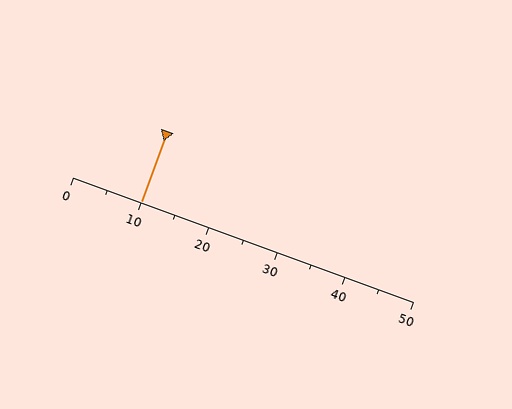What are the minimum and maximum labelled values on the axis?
The axis runs from 0 to 50.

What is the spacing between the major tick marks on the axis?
The major ticks are spaced 10 apart.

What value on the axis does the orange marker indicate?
The marker indicates approximately 10.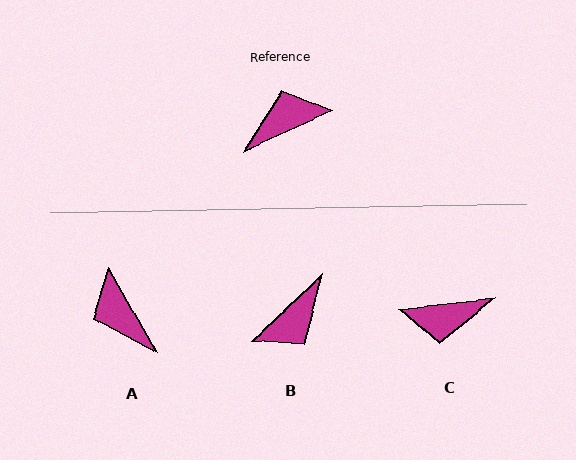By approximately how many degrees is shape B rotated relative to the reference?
Approximately 162 degrees clockwise.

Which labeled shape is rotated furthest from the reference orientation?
B, about 162 degrees away.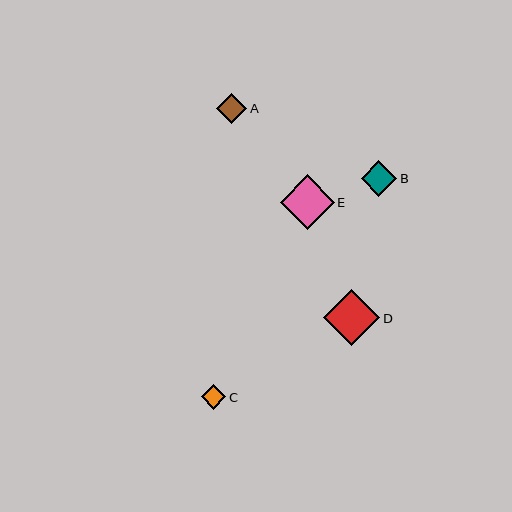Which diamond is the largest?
Diamond D is the largest with a size of approximately 56 pixels.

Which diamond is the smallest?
Diamond C is the smallest with a size of approximately 24 pixels.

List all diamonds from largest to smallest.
From largest to smallest: D, E, B, A, C.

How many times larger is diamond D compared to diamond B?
Diamond D is approximately 1.6 times the size of diamond B.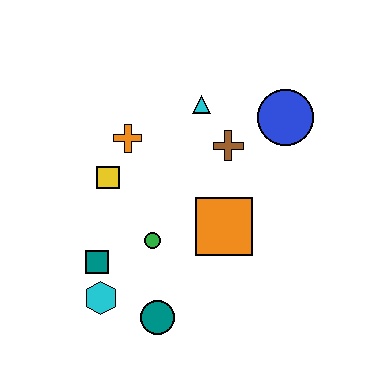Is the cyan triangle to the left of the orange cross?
No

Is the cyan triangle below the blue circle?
No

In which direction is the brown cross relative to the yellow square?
The brown cross is to the right of the yellow square.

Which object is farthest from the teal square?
The blue circle is farthest from the teal square.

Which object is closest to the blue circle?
The brown cross is closest to the blue circle.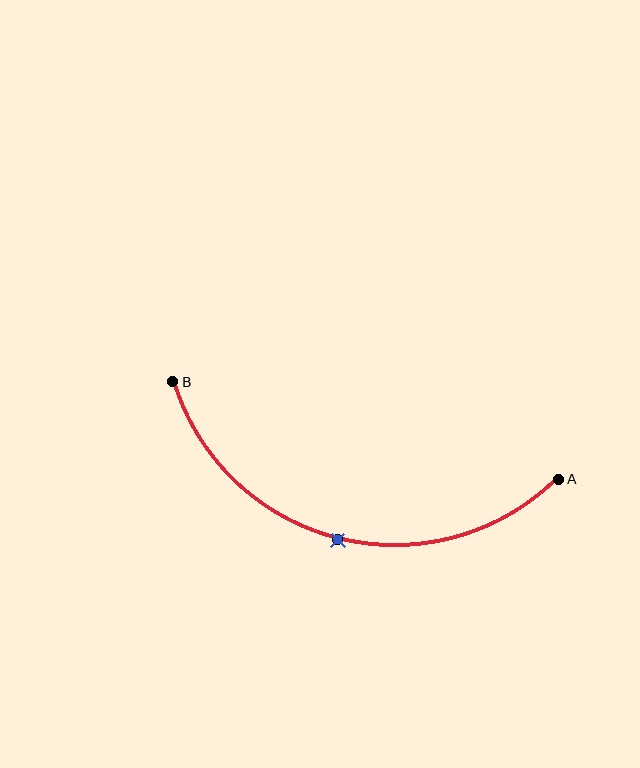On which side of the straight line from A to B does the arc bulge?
The arc bulges below the straight line connecting A and B.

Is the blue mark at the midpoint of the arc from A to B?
Yes. The blue mark lies on the arc at equal arc-length from both A and B — it is the arc midpoint.